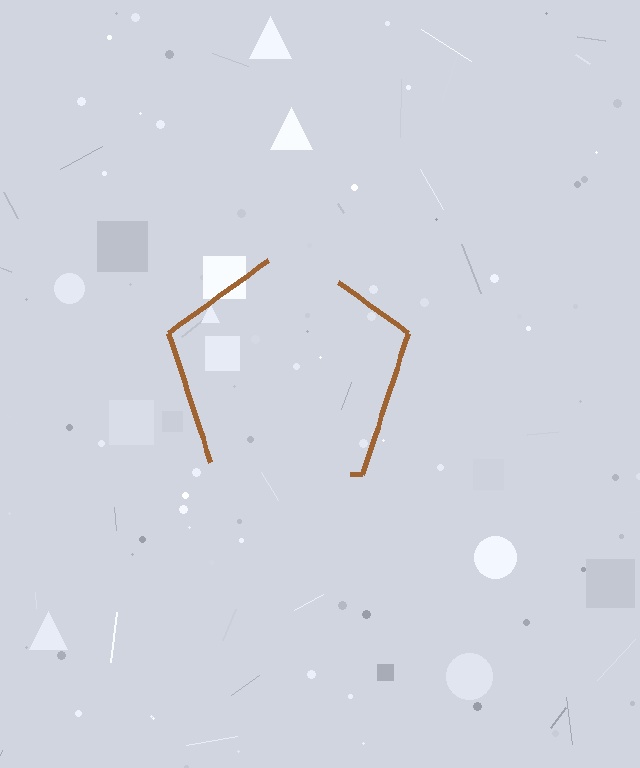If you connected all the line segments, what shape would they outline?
They would outline a pentagon.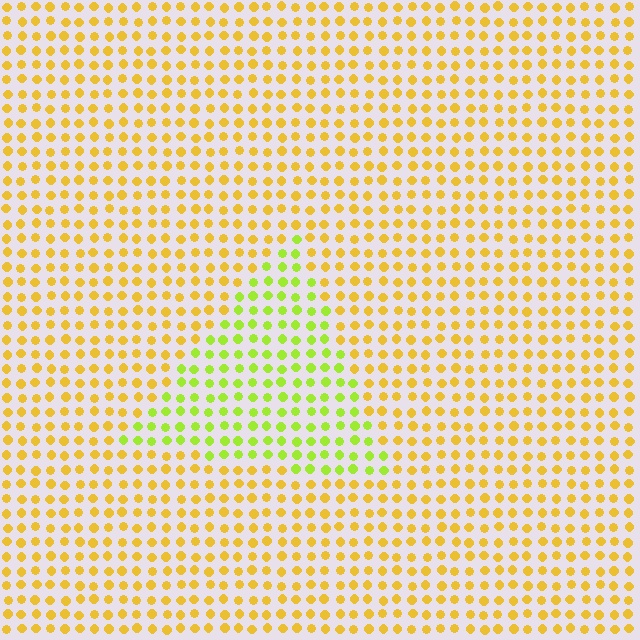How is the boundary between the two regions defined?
The boundary is defined purely by a slight shift in hue (about 39 degrees). Spacing, size, and orientation are identical on both sides.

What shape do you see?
I see a triangle.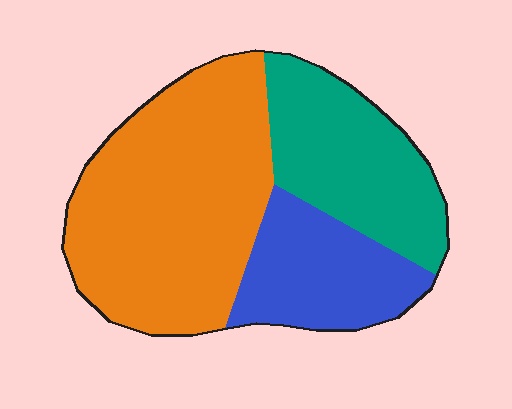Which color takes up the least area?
Blue, at roughly 20%.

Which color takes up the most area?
Orange, at roughly 50%.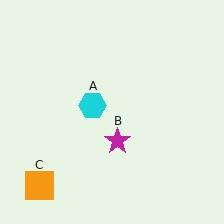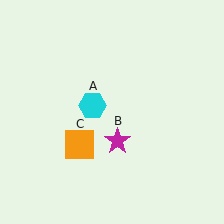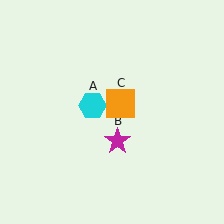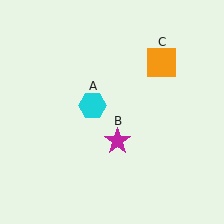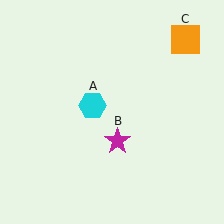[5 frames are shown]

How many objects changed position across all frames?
1 object changed position: orange square (object C).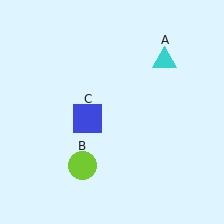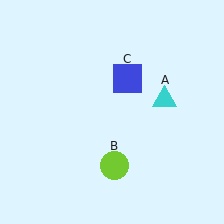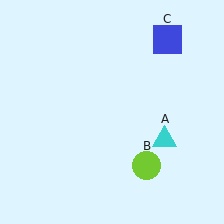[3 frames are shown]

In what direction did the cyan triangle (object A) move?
The cyan triangle (object A) moved down.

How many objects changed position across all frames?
3 objects changed position: cyan triangle (object A), lime circle (object B), blue square (object C).